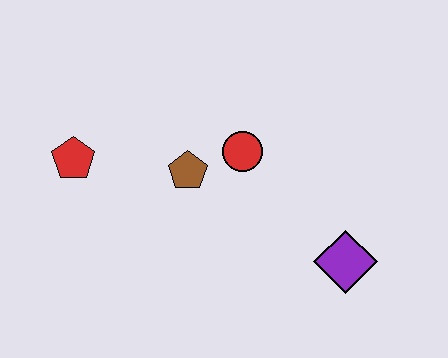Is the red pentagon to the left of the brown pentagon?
Yes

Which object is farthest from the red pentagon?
The purple diamond is farthest from the red pentagon.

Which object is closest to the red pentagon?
The brown pentagon is closest to the red pentagon.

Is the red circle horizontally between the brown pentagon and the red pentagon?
No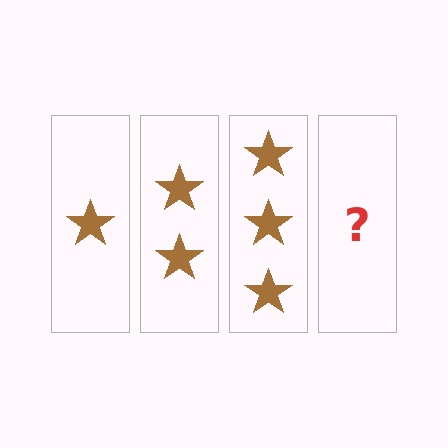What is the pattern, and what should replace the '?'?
The pattern is that each step adds one more star. The '?' should be 4 stars.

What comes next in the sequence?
The next element should be 4 stars.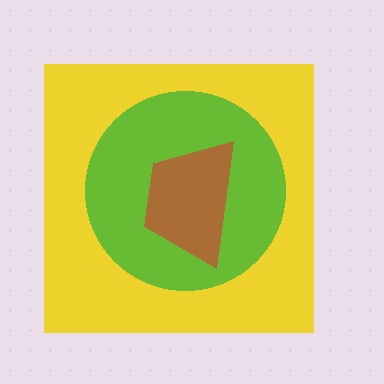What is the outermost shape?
The yellow square.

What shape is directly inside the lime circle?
The brown trapezoid.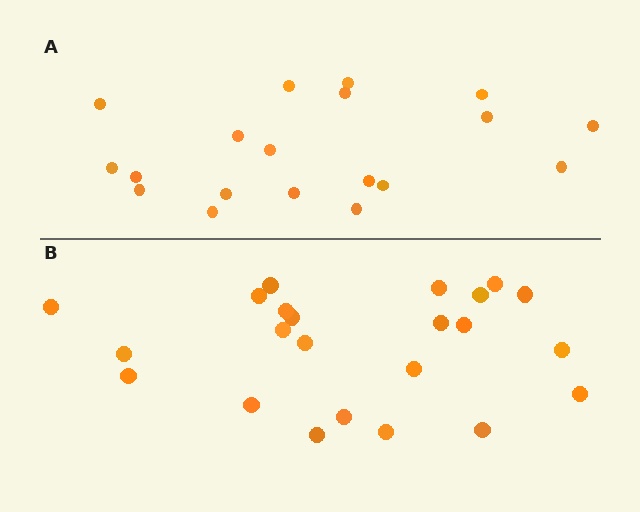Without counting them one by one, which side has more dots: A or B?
Region B (the bottom region) has more dots.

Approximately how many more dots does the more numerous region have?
Region B has about 4 more dots than region A.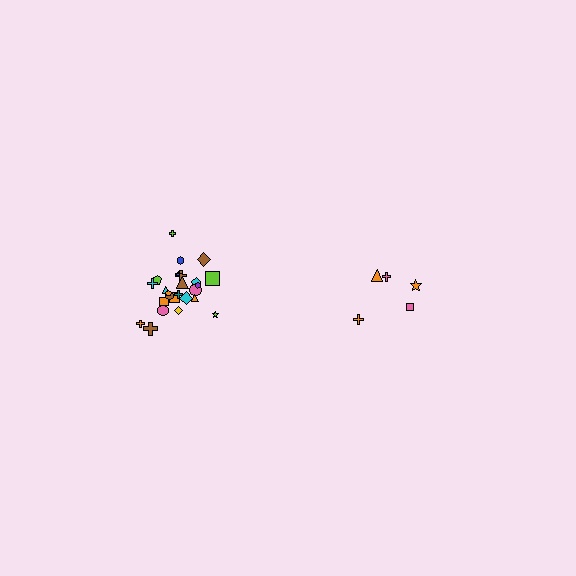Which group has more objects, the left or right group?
The left group.